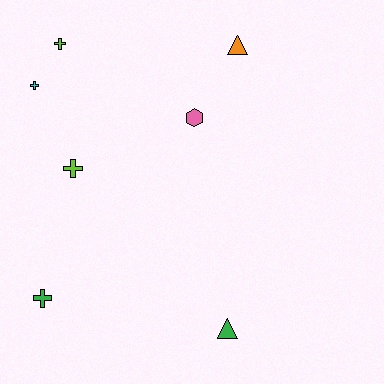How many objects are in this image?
There are 7 objects.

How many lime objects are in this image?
There are 2 lime objects.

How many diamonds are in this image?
There are no diamonds.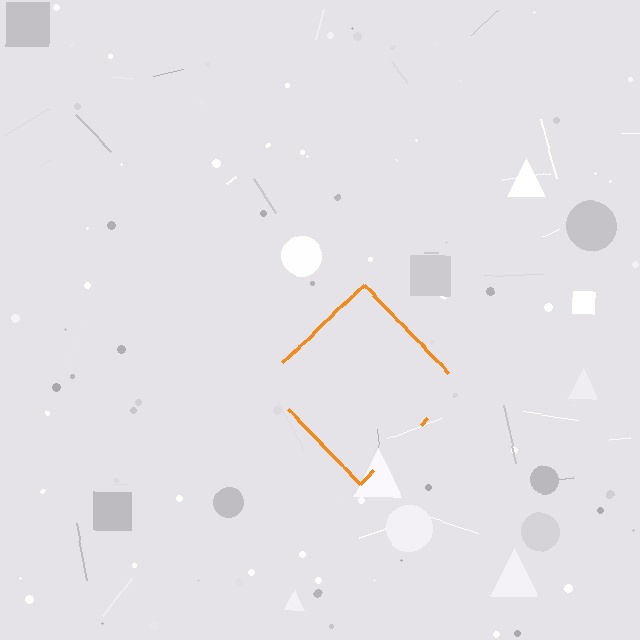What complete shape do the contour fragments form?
The contour fragments form a diamond.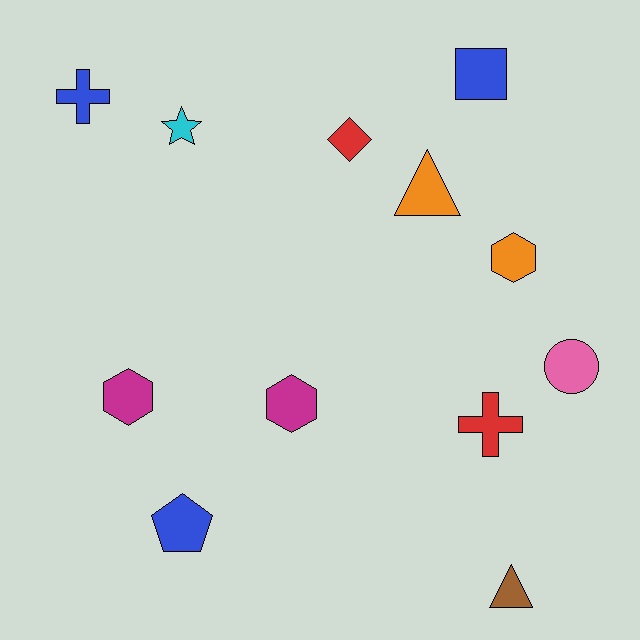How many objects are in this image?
There are 12 objects.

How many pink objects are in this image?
There is 1 pink object.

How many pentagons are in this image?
There is 1 pentagon.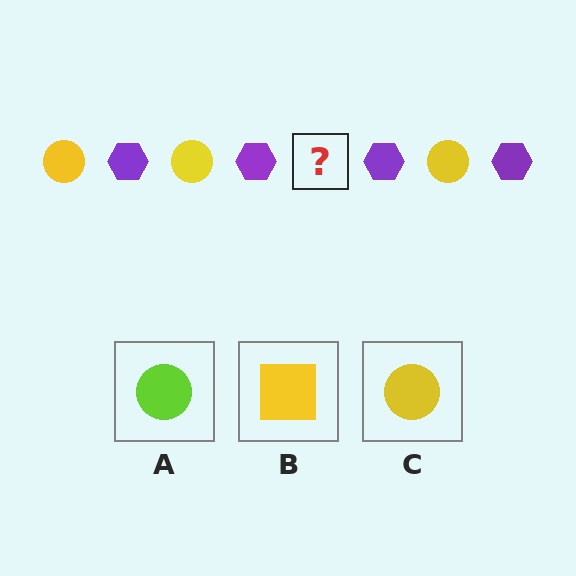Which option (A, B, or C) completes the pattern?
C.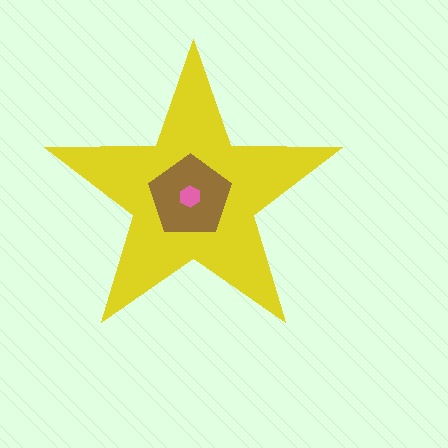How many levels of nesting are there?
3.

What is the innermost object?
The pink hexagon.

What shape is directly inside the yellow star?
The brown pentagon.